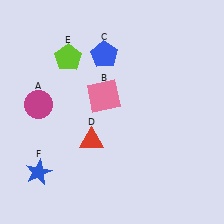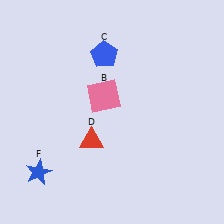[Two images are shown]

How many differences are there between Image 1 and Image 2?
There are 2 differences between the two images.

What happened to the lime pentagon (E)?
The lime pentagon (E) was removed in Image 2. It was in the top-left area of Image 1.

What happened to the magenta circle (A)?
The magenta circle (A) was removed in Image 2. It was in the top-left area of Image 1.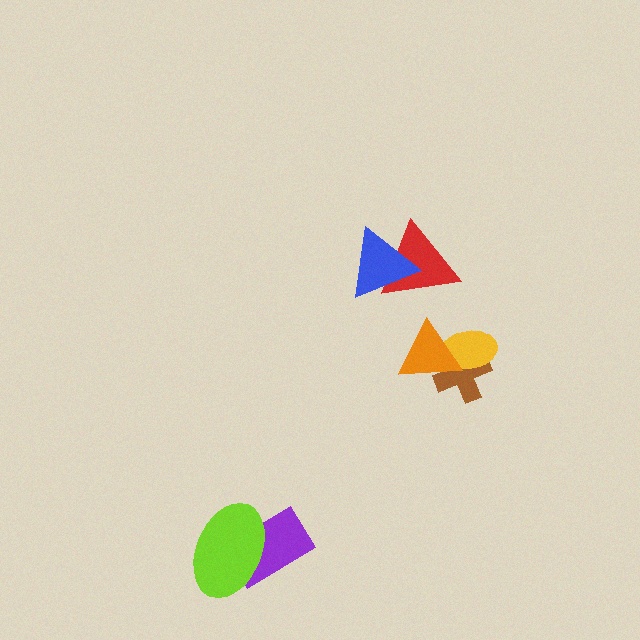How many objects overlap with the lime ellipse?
1 object overlaps with the lime ellipse.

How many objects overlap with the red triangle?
1 object overlaps with the red triangle.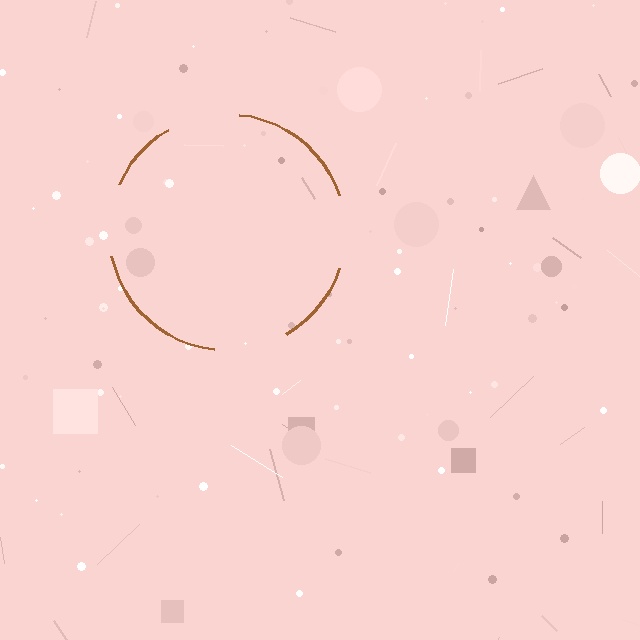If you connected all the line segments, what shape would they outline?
They would outline a circle.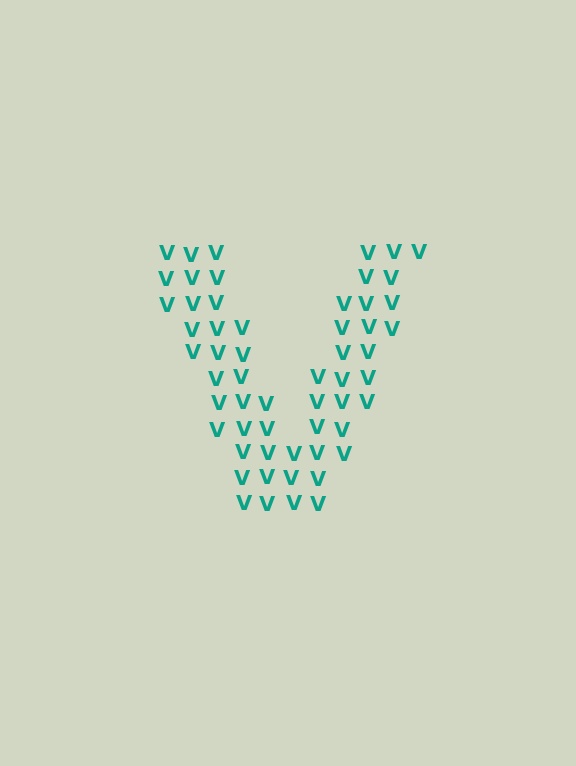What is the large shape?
The large shape is the letter V.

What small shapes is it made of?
It is made of small letter V's.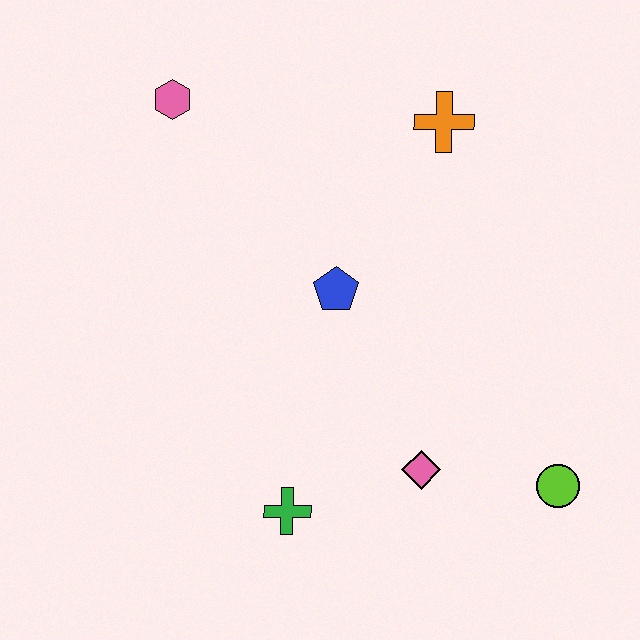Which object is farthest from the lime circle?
The pink hexagon is farthest from the lime circle.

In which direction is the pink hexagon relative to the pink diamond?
The pink hexagon is above the pink diamond.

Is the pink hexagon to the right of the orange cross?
No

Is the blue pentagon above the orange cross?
No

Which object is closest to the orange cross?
The blue pentagon is closest to the orange cross.